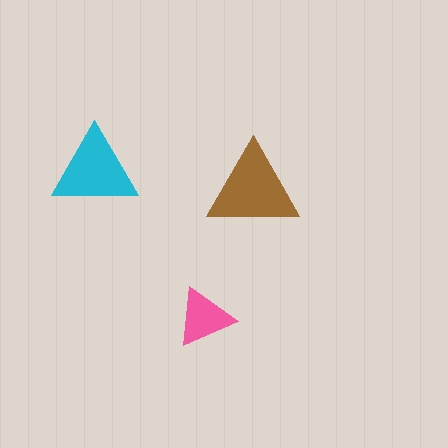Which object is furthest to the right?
The brown triangle is rightmost.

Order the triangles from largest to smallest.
the brown one, the cyan one, the pink one.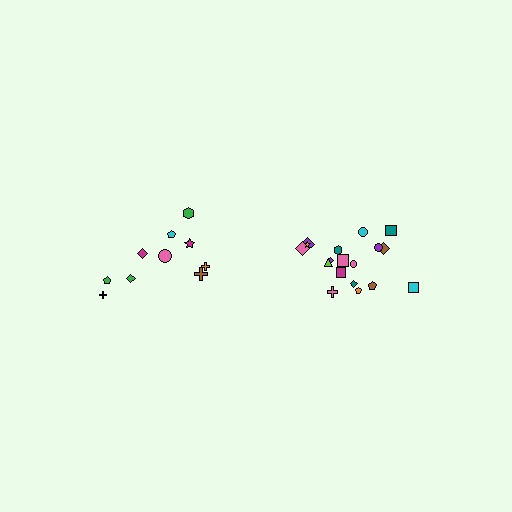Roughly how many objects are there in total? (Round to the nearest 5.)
Roughly 30 objects in total.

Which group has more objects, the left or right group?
The right group.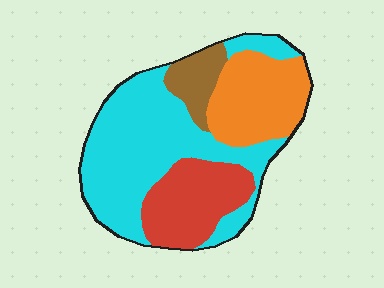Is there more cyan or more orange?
Cyan.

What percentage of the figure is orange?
Orange takes up between a sixth and a third of the figure.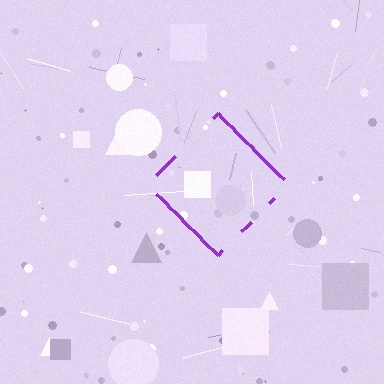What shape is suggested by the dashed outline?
The dashed outline suggests a diamond.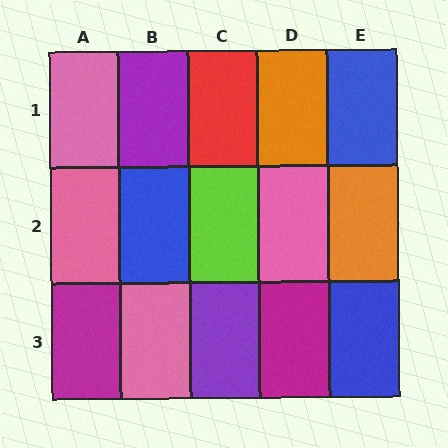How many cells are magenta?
2 cells are magenta.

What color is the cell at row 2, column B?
Blue.